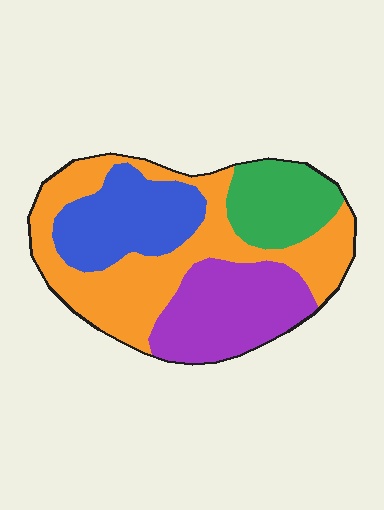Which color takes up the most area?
Orange, at roughly 40%.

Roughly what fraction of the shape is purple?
Purple takes up less than a quarter of the shape.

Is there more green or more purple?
Purple.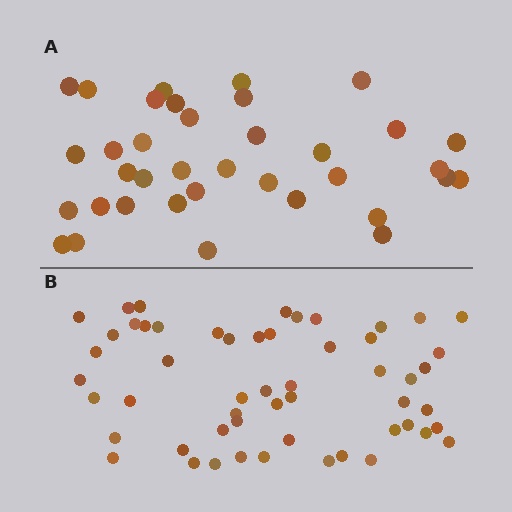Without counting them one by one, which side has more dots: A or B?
Region B (the bottom region) has more dots.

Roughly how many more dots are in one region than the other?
Region B has approximately 20 more dots than region A.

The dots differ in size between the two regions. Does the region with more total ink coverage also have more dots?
No. Region A has more total ink coverage because its dots are larger, but region B actually contains more individual dots. Total area can be misleading — the number of items is what matters here.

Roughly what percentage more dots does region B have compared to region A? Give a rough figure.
About 50% more.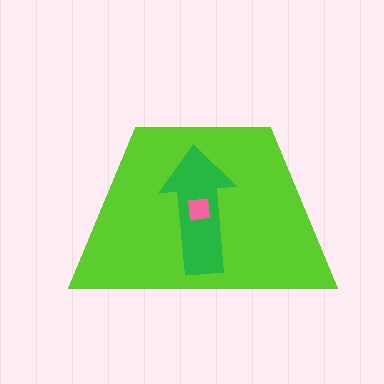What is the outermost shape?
The lime trapezoid.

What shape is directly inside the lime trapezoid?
The green arrow.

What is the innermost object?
The pink square.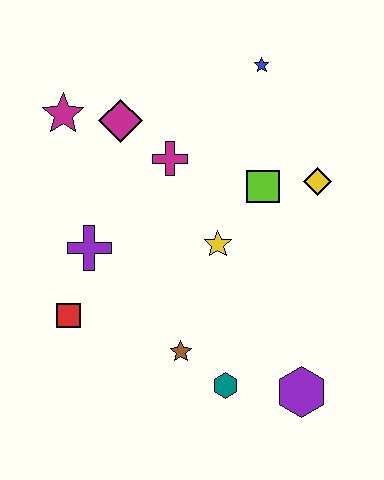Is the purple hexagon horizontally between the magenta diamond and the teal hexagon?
No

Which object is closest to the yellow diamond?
The lime square is closest to the yellow diamond.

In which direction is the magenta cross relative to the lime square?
The magenta cross is to the left of the lime square.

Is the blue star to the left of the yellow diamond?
Yes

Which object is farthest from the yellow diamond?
The red square is farthest from the yellow diamond.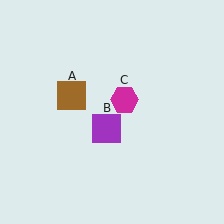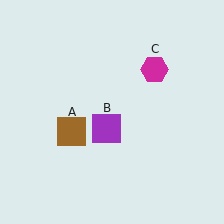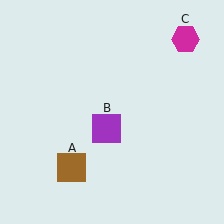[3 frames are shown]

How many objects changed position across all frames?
2 objects changed position: brown square (object A), magenta hexagon (object C).